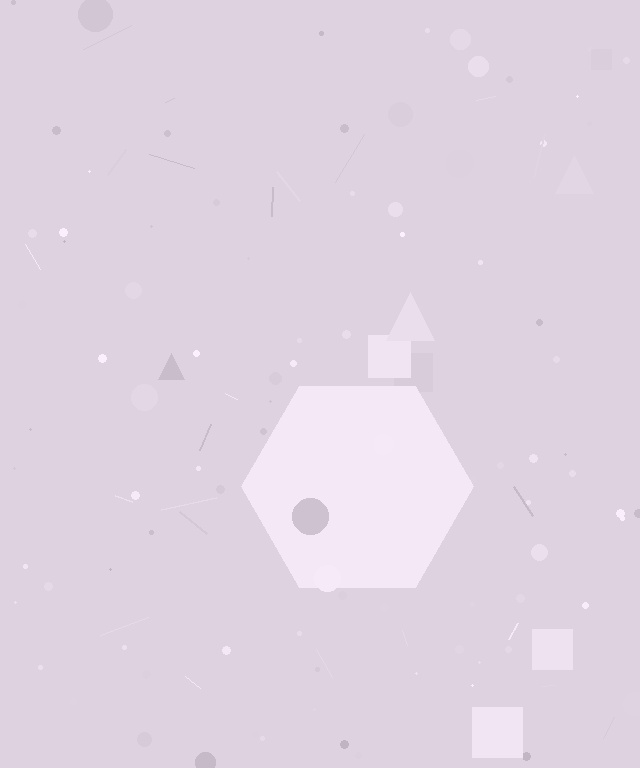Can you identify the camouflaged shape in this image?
The camouflaged shape is a hexagon.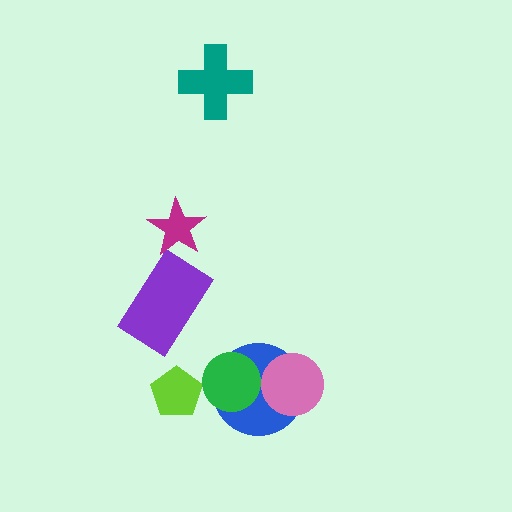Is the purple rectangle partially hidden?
No, no other shape covers it.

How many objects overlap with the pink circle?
1 object overlaps with the pink circle.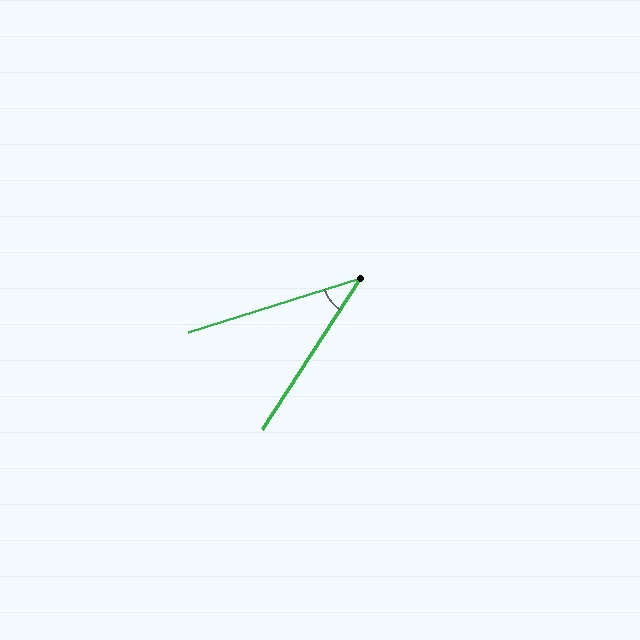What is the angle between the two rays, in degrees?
Approximately 40 degrees.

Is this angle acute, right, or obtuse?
It is acute.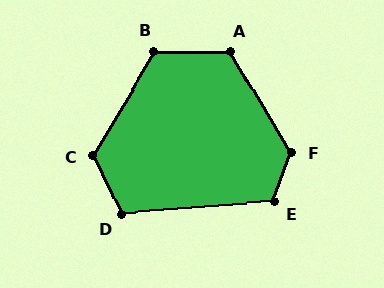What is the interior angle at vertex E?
Approximately 115 degrees (obtuse).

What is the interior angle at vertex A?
Approximately 121 degrees (obtuse).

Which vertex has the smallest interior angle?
D, at approximately 111 degrees.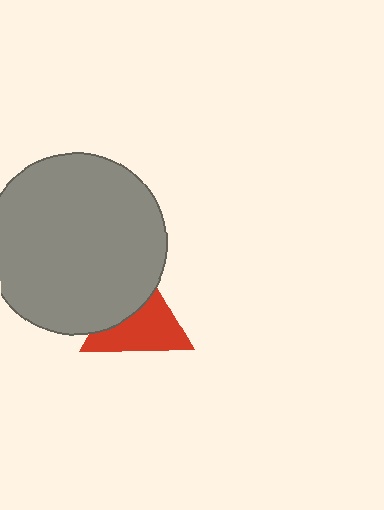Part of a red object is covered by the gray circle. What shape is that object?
It is a triangle.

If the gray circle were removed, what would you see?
You would see the complete red triangle.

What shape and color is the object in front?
The object in front is a gray circle.